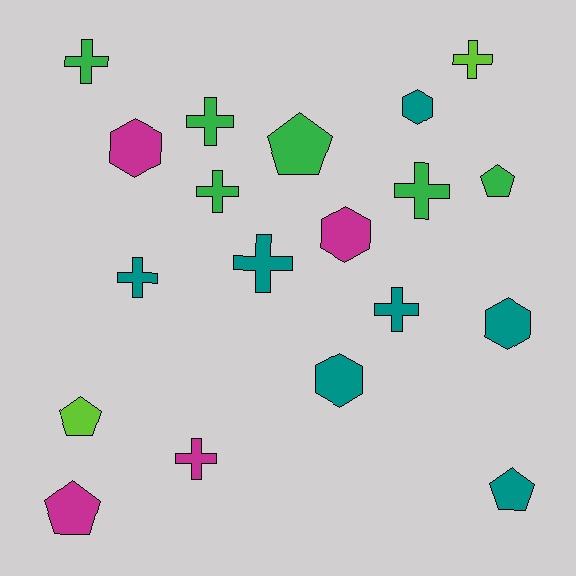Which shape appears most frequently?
Cross, with 9 objects.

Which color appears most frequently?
Teal, with 7 objects.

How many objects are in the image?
There are 19 objects.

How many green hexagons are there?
There are no green hexagons.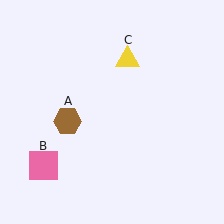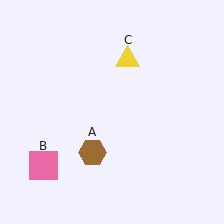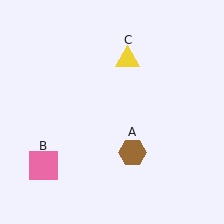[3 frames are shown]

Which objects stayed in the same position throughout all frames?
Pink square (object B) and yellow triangle (object C) remained stationary.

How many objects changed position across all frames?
1 object changed position: brown hexagon (object A).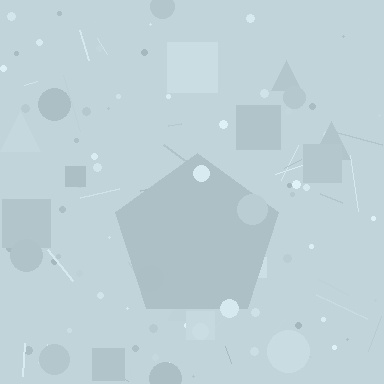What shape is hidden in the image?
A pentagon is hidden in the image.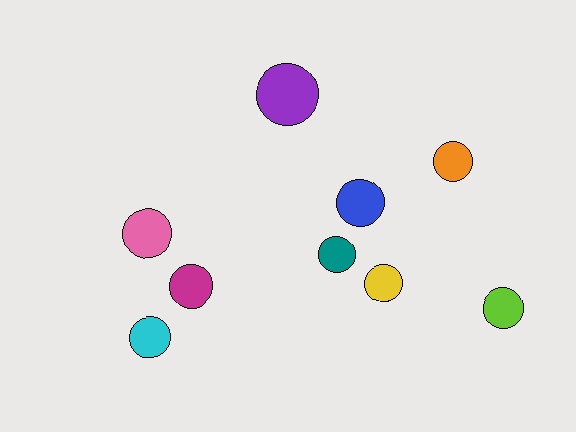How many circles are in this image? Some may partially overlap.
There are 9 circles.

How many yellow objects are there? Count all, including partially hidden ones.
There is 1 yellow object.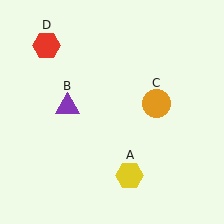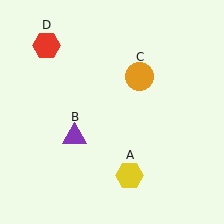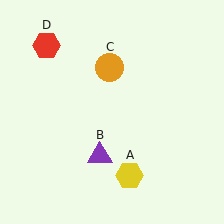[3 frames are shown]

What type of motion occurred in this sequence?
The purple triangle (object B), orange circle (object C) rotated counterclockwise around the center of the scene.